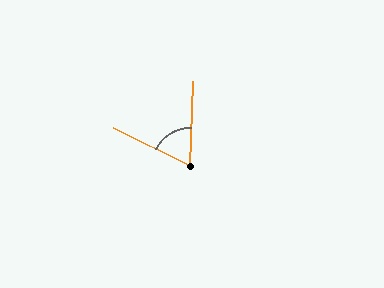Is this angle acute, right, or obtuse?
It is acute.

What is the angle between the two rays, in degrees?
Approximately 65 degrees.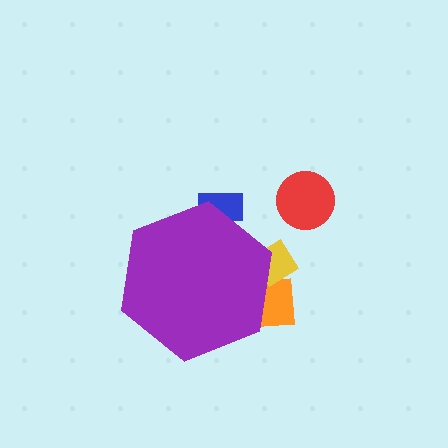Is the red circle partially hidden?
No, the red circle is fully visible.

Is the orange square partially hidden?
Yes, the orange square is partially hidden behind the purple hexagon.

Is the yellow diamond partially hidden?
Yes, the yellow diamond is partially hidden behind the purple hexagon.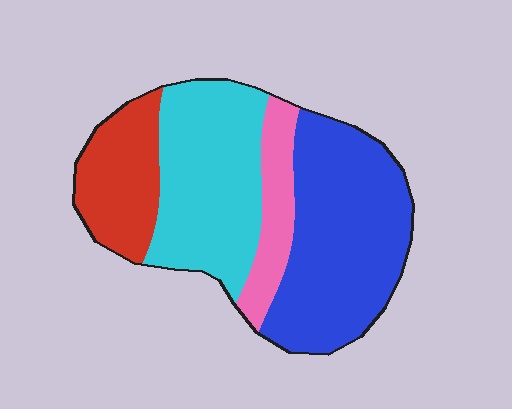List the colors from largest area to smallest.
From largest to smallest: blue, cyan, red, pink.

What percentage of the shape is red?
Red takes up between a sixth and a third of the shape.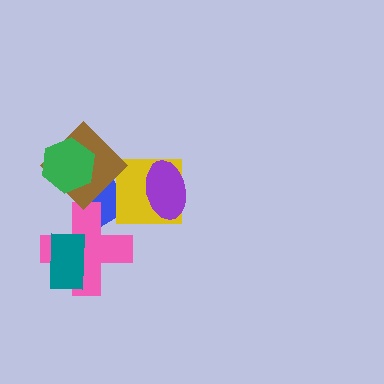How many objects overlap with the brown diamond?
2 objects overlap with the brown diamond.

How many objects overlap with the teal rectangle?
1 object overlaps with the teal rectangle.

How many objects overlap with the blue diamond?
4 objects overlap with the blue diamond.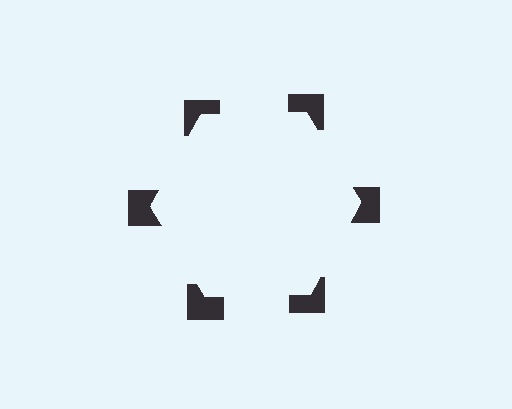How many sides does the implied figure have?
6 sides.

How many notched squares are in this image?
There are 6 — one at each vertex of the illusory hexagon.